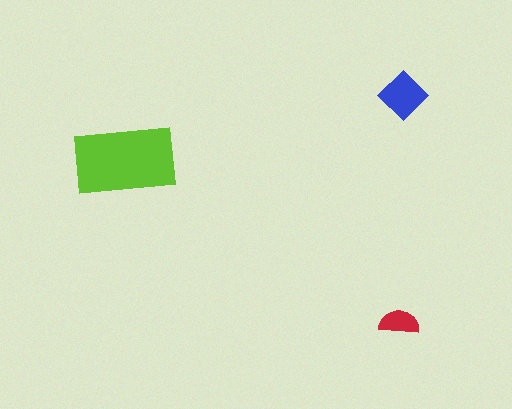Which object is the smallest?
The red semicircle.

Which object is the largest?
The lime rectangle.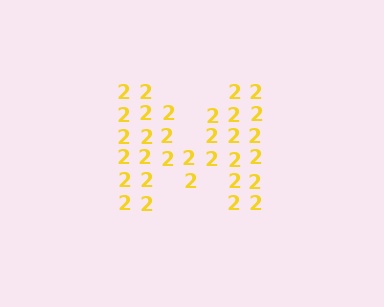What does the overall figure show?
The overall figure shows the letter M.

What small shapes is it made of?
It is made of small digit 2's.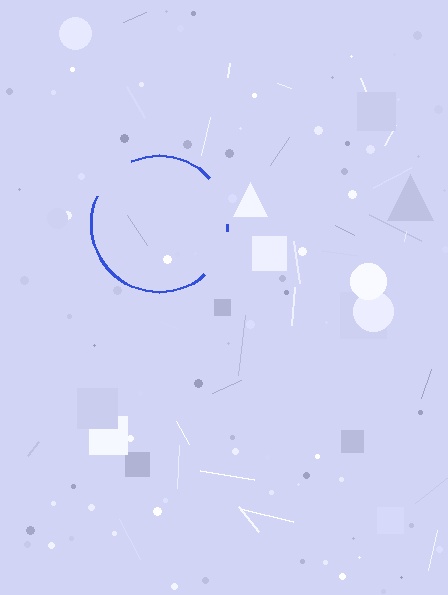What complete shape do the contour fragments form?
The contour fragments form a circle.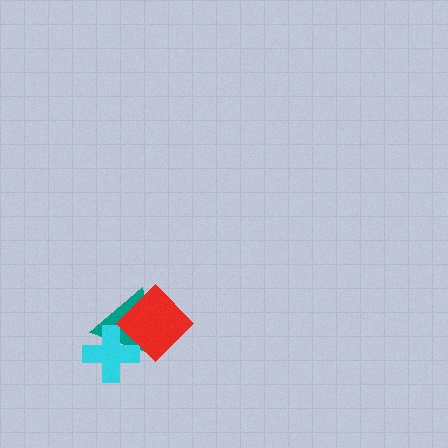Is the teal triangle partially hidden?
Yes, it is partially covered by another shape.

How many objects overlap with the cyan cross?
2 objects overlap with the cyan cross.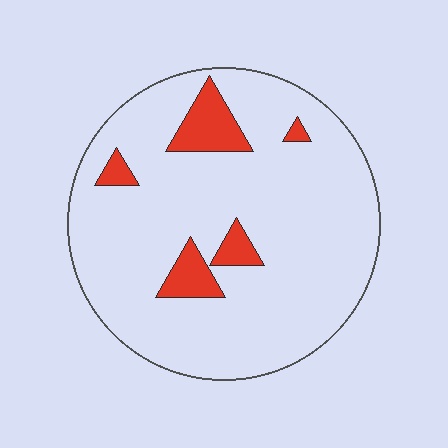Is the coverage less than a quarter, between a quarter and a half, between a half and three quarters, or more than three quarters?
Less than a quarter.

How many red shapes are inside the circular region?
5.